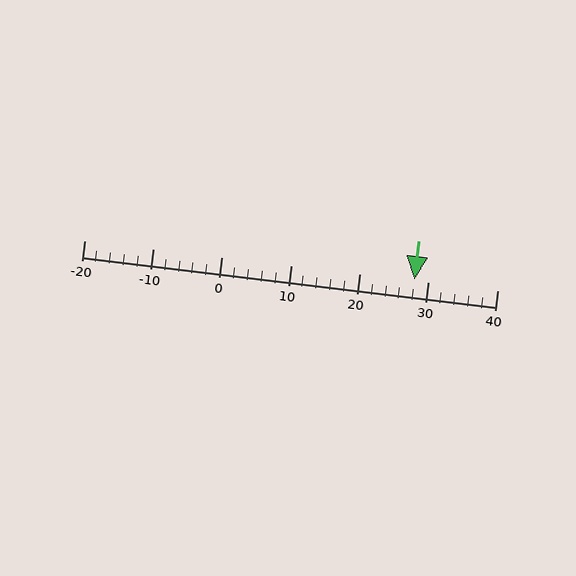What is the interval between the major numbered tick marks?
The major tick marks are spaced 10 units apart.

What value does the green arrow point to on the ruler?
The green arrow points to approximately 28.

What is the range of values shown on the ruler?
The ruler shows values from -20 to 40.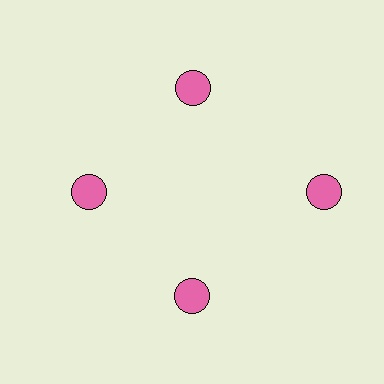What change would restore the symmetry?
The symmetry would be restored by moving it inward, back onto the ring so that all 4 circles sit at equal angles and equal distance from the center.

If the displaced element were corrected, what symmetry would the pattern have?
It would have 4-fold rotational symmetry — the pattern would map onto itself every 90 degrees.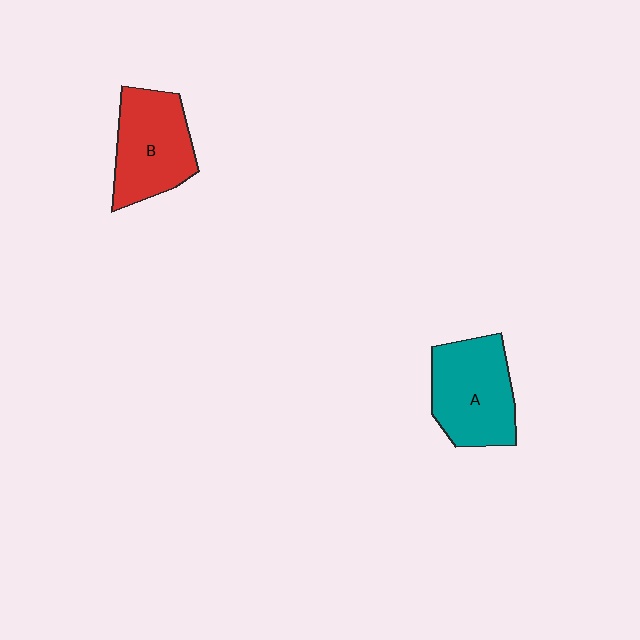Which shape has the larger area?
Shape A (teal).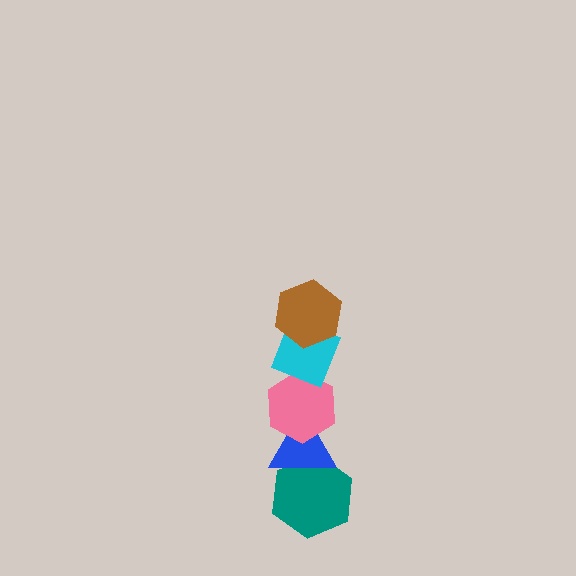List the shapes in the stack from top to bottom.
From top to bottom: the brown hexagon, the cyan diamond, the pink hexagon, the blue triangle, the teal hexagon.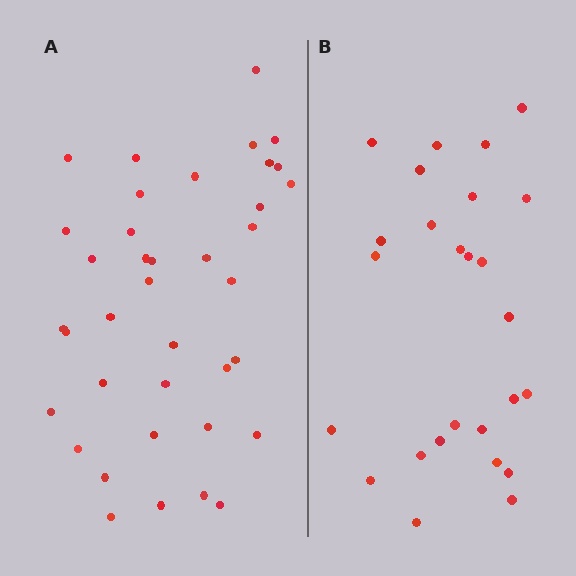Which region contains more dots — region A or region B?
Region A (the left region) has more dots.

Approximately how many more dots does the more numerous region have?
Region A has roughly 12 or so more dots than region B.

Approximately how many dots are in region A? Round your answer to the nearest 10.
About 40 dots. (The exact count is 38, which rounds to 40.)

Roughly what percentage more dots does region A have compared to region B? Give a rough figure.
About 45% more.